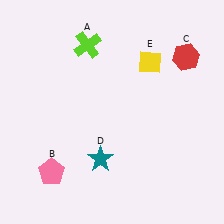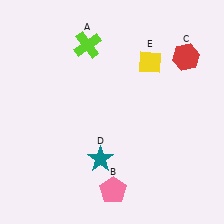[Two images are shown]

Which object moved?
The pink pentagon (B) moved right.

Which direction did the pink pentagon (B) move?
The pink pentagon (B) moved right.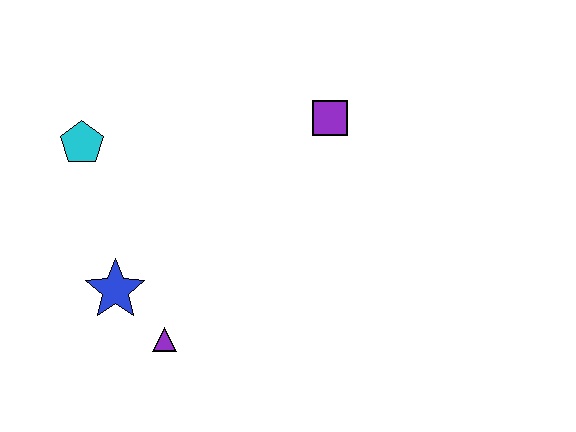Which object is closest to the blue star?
The purple triangle is closest to the blue star.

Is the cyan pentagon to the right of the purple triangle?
No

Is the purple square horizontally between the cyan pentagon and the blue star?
No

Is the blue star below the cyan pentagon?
Yes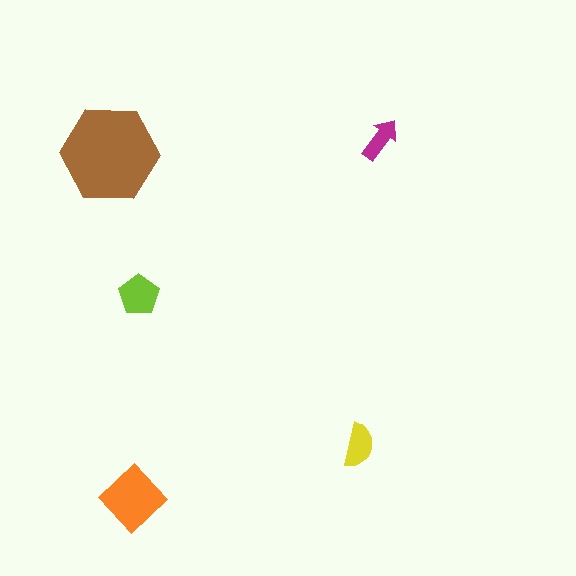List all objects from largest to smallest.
The brown hexagon, the orange diamond, the lime pentagon, the yellow semicircle, the magenta arrow.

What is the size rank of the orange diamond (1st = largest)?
2nd.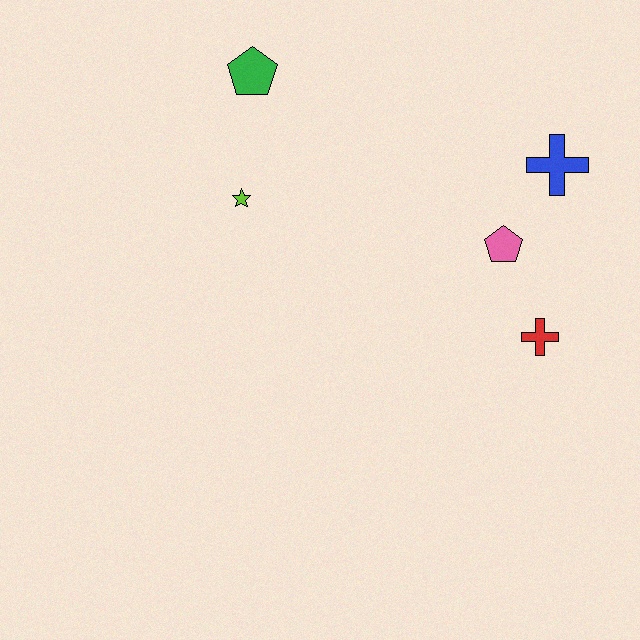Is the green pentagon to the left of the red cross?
Yes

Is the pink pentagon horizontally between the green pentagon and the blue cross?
Yes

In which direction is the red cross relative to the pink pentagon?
The red cross is below the pink pentagon.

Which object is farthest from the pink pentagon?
The green pentagon is farthest from the pink pentagon.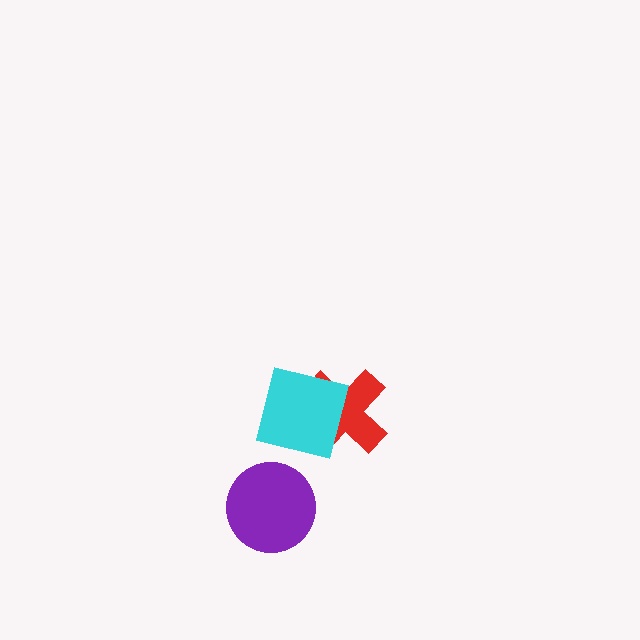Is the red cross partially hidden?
Yes, it is partially covered by another shape.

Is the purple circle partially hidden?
No, no other shape covers it.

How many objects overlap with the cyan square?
1 object overlaps with the cyan square.